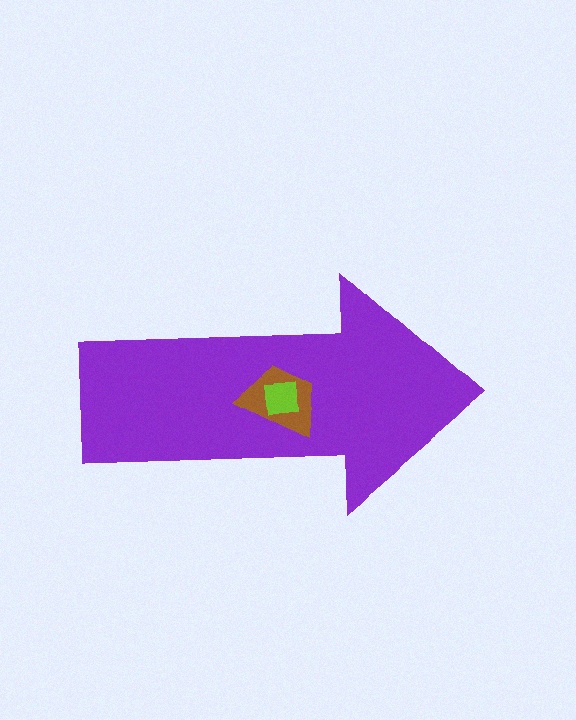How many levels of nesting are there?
3.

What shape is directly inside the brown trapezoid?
The lime square.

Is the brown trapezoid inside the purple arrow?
Yes.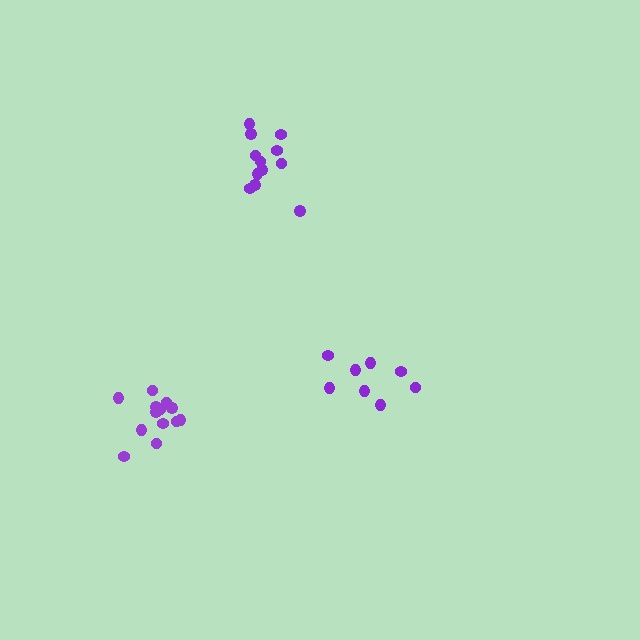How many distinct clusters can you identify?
There are 3 distinct clusters.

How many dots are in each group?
Group 1: 13 dots, Group 2: 8 dots, Group 3: 12 dots (33 total).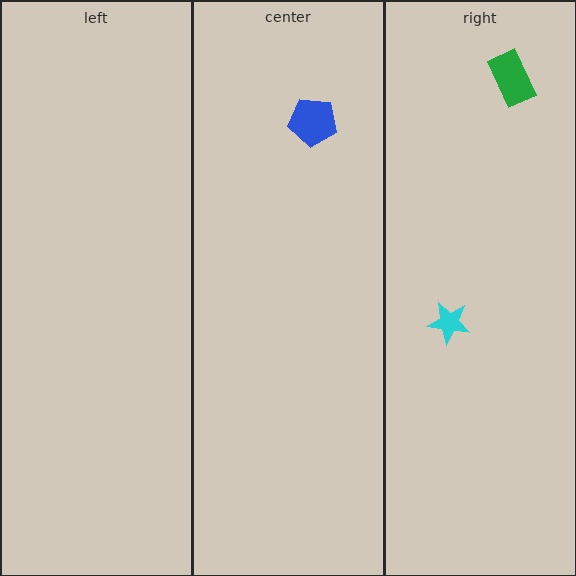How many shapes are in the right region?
2.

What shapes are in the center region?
The blue pentagon.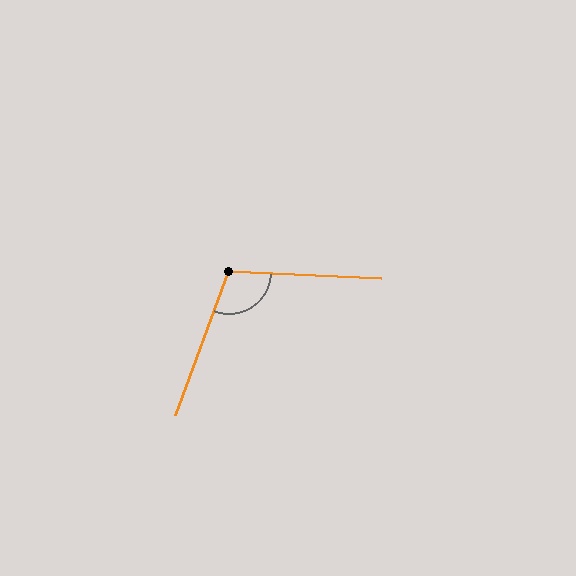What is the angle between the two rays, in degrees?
Approximately 108 degrees.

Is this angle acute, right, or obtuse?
It is obtuse.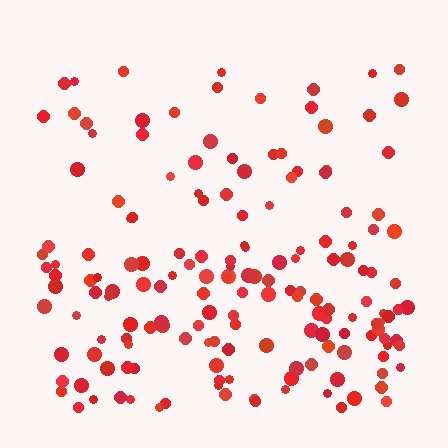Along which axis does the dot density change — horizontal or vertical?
Vertical.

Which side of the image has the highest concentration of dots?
The bottom.